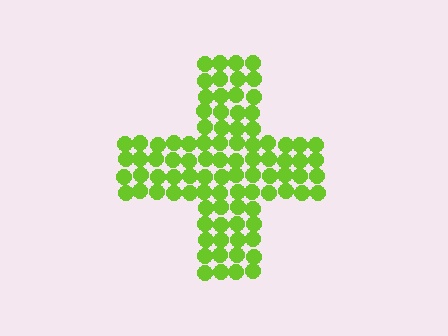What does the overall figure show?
The overall figure shows a cross.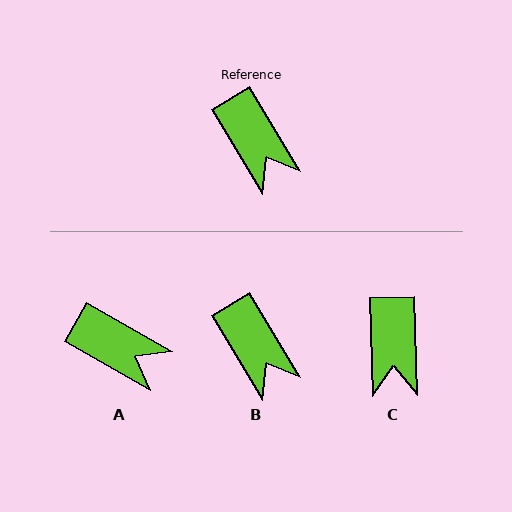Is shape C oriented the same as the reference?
No, it is off by about 29 degrees.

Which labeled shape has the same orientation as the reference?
B.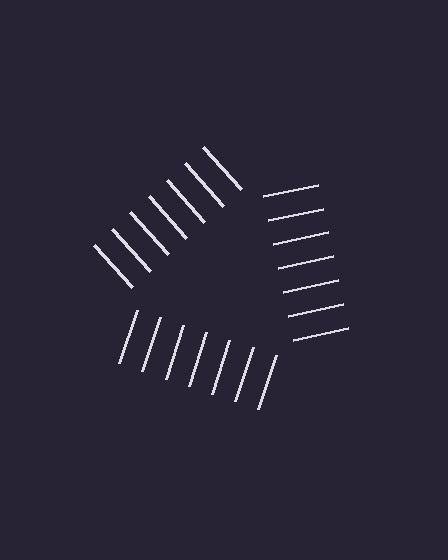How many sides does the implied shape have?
3 sides — the line-ends trace a triangle.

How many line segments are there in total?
21 — 7 along each of the 3 edges.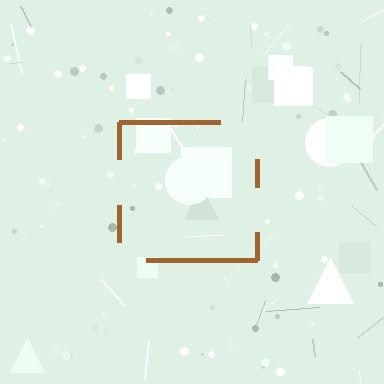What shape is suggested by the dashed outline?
The dashed outline suggests a square.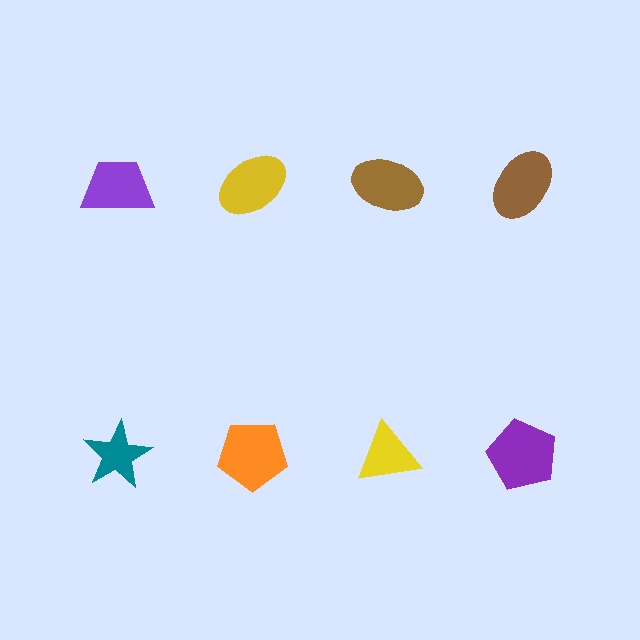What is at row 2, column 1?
A teal star.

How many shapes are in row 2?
4 shapes.